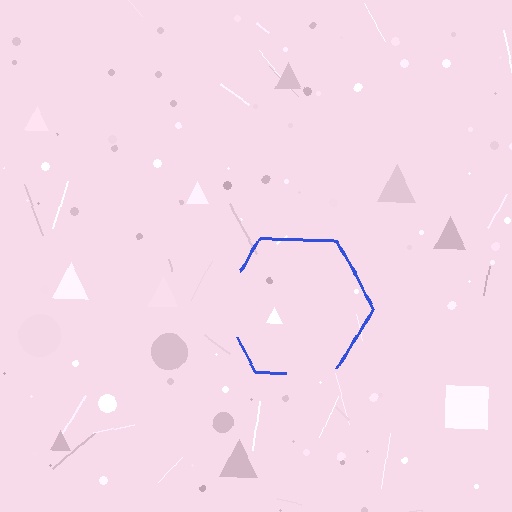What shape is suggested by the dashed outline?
The dashed outline suggests a hexagon.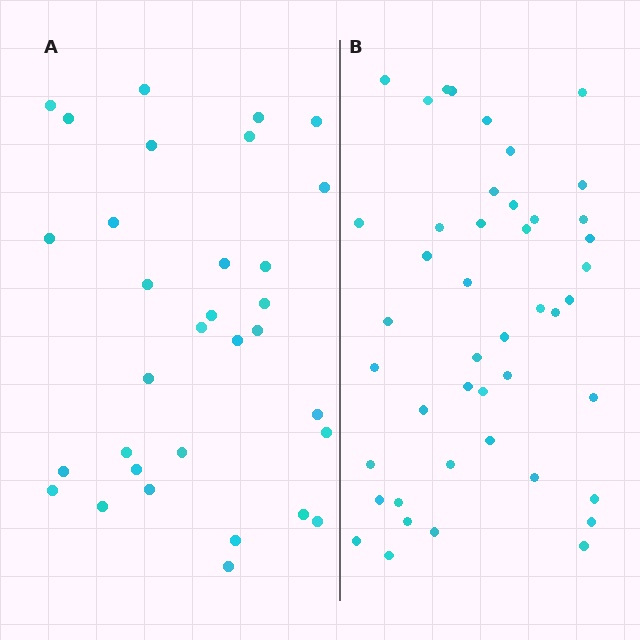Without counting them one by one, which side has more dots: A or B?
Region B (the right region) has more dots.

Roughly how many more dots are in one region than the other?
Region B has approximately 15 more dots than region A.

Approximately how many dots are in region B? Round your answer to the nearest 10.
About 40 dots. (The exact count is 45, which rounds to 40.)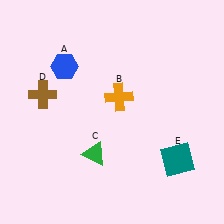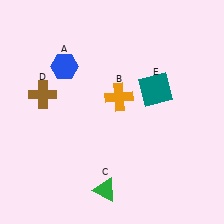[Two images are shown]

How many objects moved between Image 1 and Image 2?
2 objects moved between the two images.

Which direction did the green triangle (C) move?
The green triangle (C) moved down.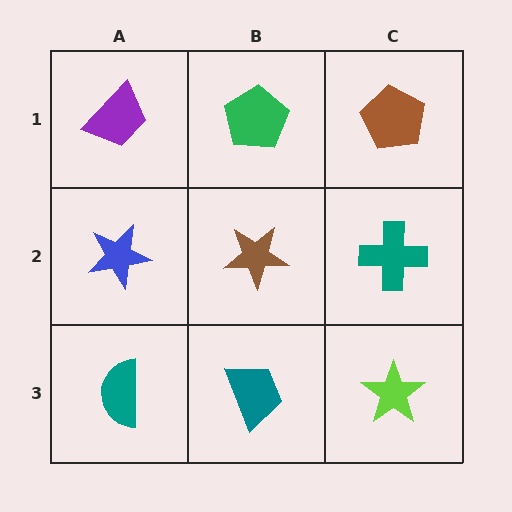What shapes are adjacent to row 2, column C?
A brown pentagon (row 1, column C), a lime star (row 3, column C), a brown star (row 2, column B).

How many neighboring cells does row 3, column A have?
2.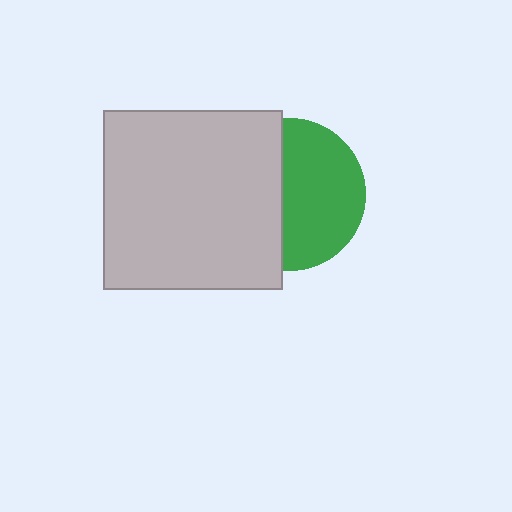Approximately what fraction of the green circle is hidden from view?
Roughly 45% of the green circle is hidden behind the light gray square.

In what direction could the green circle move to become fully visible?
The green circle could move right. That would shift it out from behind the light gray square entirely.